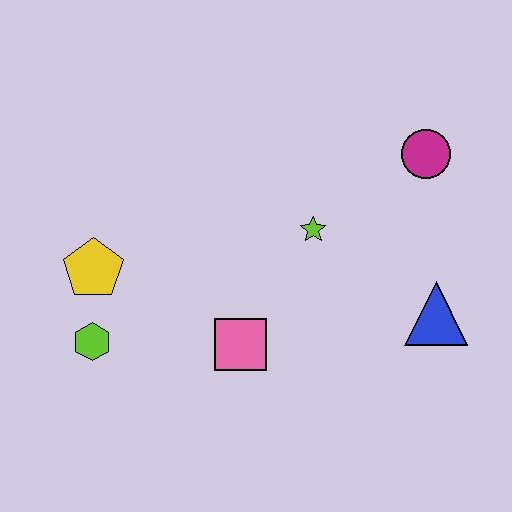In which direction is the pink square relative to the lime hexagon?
The pink square is to the right of the lime hexagon.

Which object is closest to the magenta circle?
The lime star is closest to the magenta circle.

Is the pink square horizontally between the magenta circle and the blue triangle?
No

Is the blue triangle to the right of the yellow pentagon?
Yes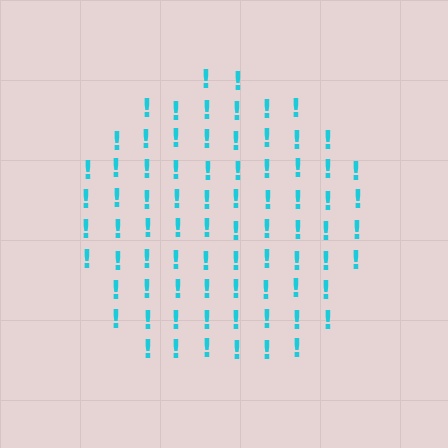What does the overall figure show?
The overall figure shows a circle.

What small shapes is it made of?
It is made of small exclamation marks.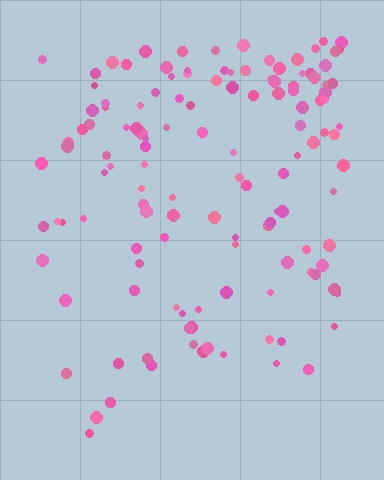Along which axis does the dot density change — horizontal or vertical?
Vertical.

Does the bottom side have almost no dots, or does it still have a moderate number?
Still a moderate number, just noticeably fewer than the top.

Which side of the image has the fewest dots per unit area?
The bottom.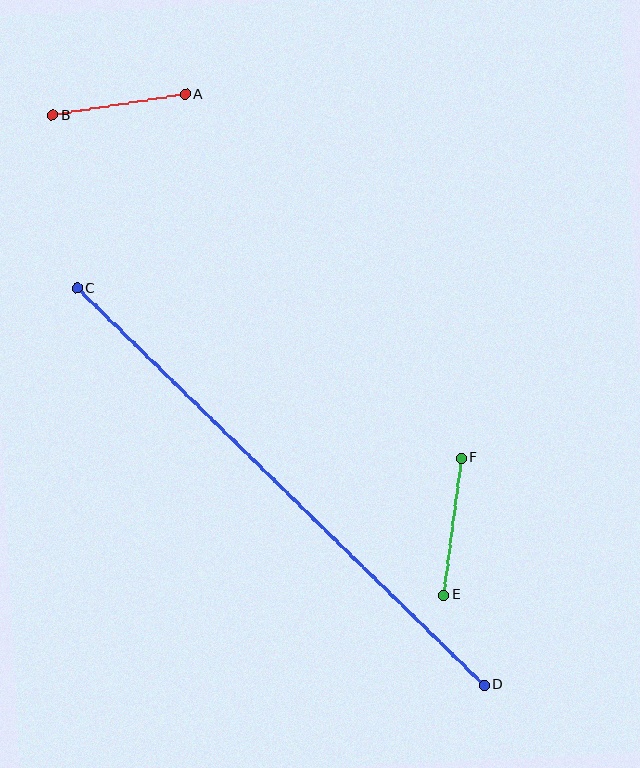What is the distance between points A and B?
The distance is approximately 134 pixels.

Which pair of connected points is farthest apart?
Points C and D are farthest apart.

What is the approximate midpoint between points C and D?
The midpoint is at approximately (280, 486) pixels.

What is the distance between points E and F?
The distance is approximately 138 pixels.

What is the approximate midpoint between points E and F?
The midpoint is at approximately (453, 526) pixels.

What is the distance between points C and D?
The distance is approximately 569 pixels.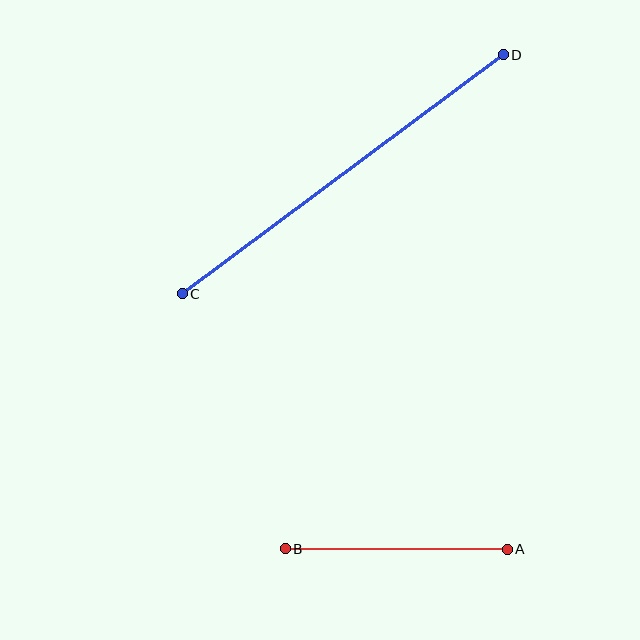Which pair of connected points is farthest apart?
Points C and D are farthest apart.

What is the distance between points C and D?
The distance is approximately 400 pixels.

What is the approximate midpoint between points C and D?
The midpoint is at approximately (343, 174) pixels.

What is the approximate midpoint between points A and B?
The midpoint is at approximately (396, 549) pixels.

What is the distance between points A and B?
The distance is approximately 222 pixels.